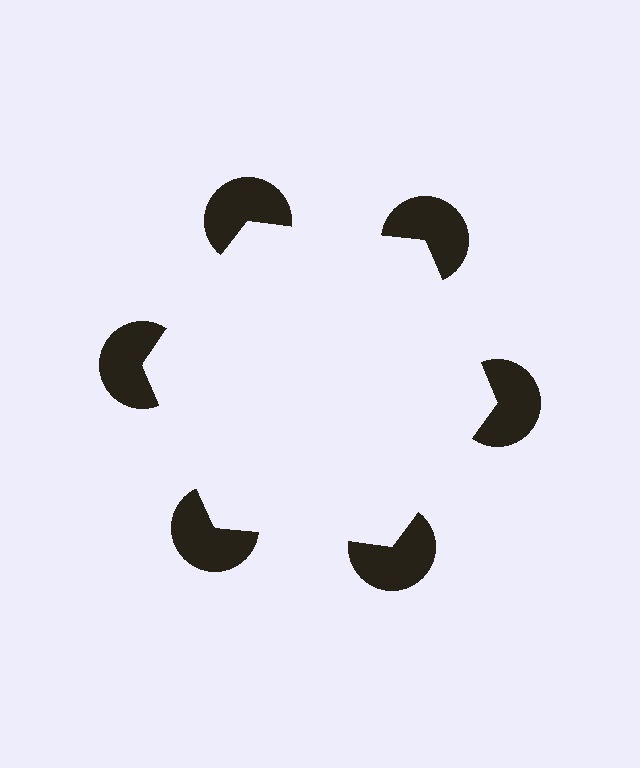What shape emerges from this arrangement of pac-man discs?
An illusory hexagon — its edges are inferred from the aligned wedge cuts in the pac-man discs, not physically drawn.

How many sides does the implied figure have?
6 sides.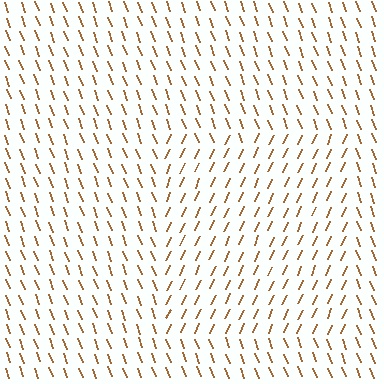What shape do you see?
I see a rectangle.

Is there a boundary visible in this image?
Yes, there is a texture boundary formed by a change in line orientation.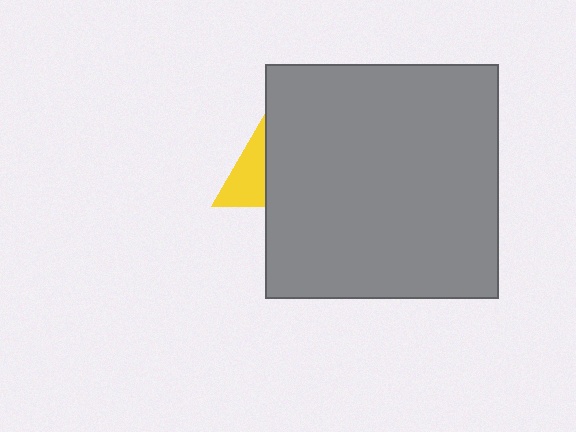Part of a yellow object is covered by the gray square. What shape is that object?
It is a triangle.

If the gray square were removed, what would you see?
You would see the complete yellow triangle.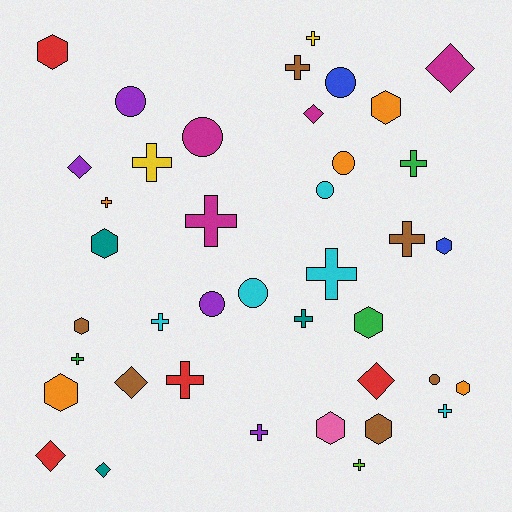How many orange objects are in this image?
There are 5 orange objects.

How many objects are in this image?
There are 40 objects.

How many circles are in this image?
There are 8 circles.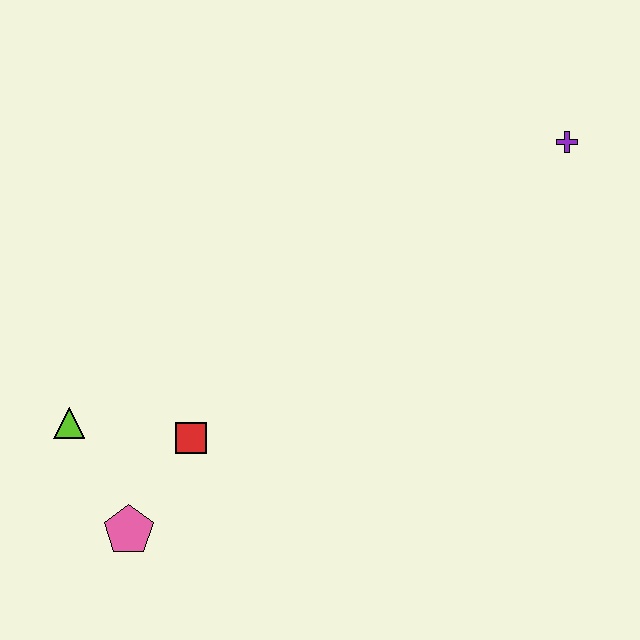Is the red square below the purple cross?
Yes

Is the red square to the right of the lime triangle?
Yes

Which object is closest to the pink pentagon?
The red square is closest to the pink pentagon.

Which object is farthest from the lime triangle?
The purple cross is farthest from the lime triangle.